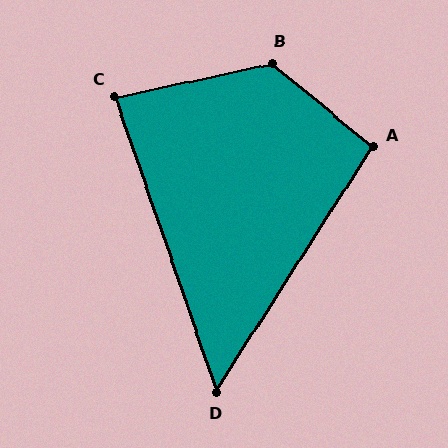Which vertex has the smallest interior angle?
D, at approximately 52 degrees.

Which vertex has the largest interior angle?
B, at approximately 128 degrees.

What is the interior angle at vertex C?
Approximately 83 degrees (acute).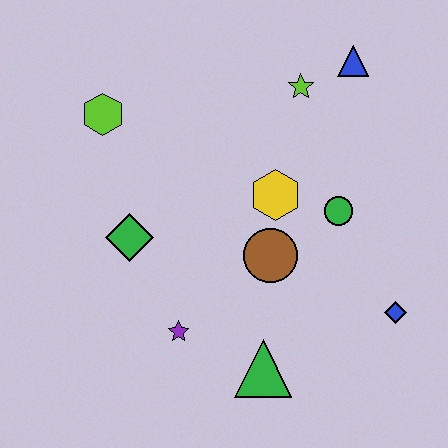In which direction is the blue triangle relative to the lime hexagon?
The blue triangle is to the right of the lime hexagon.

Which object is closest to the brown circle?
The yellow hexagon is closest to the brown circle.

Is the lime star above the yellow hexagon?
Yes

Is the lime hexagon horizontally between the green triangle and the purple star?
No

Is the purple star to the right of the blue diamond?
No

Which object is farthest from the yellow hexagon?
The lime hexagon is farthest from the yellow hexagon.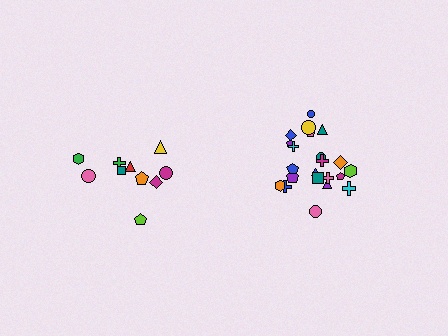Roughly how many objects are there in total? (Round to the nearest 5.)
Roughly 30 objects in total.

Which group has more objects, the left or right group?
The right group.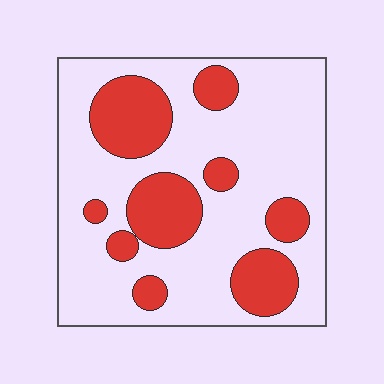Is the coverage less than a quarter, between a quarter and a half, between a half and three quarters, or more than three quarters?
Between a quarter and a half.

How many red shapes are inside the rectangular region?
9.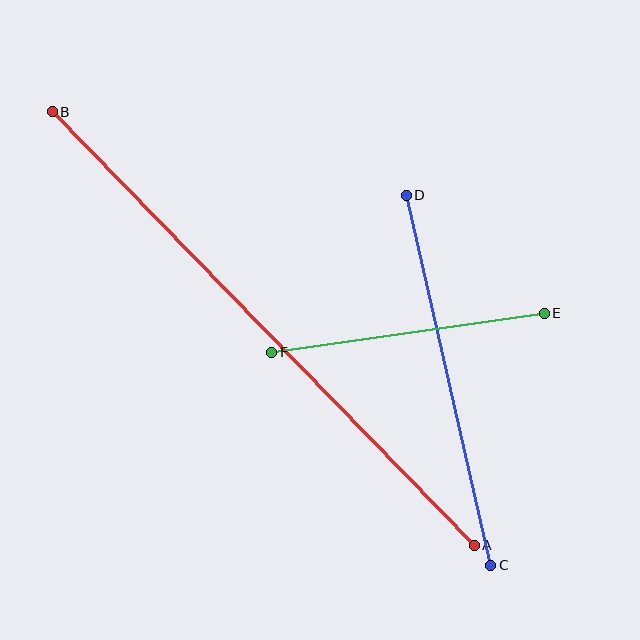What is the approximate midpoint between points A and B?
The midpoint is at approximately (263, 329) pixels.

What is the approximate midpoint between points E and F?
The midpoint is at approximately (408, 333) pixels.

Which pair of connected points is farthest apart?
Points A and B are farthest apart.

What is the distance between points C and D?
The distance is approximately 380 pixels.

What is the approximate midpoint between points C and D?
The midpoint is at approximately (448, 380) pixels.